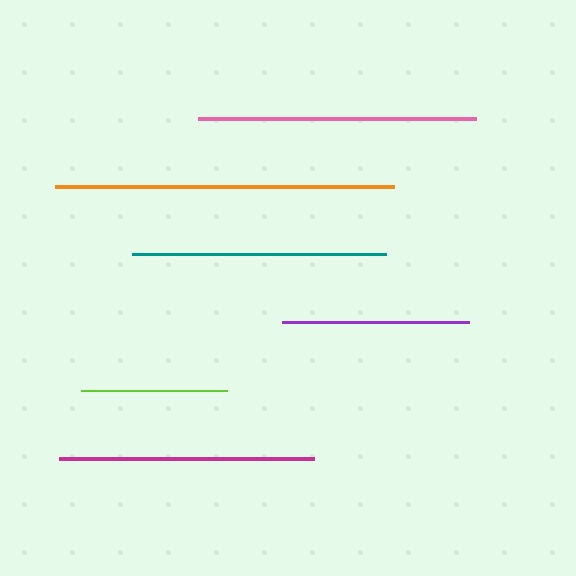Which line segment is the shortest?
The lime line is the shortest at approximately 146 pixels.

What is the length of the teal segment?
The teal segment is approximately 254 pixels long.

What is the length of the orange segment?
The orange segment is approximately 338 pixels long.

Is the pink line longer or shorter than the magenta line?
The pink line is longer than the magenta line.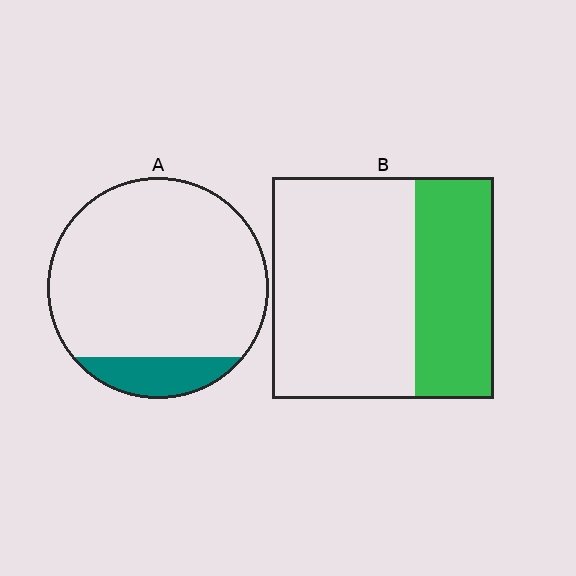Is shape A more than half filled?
No.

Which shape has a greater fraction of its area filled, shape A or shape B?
Shape B.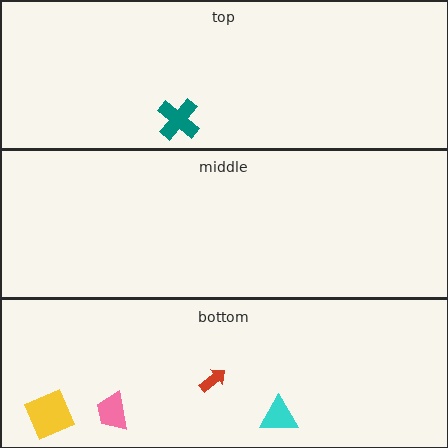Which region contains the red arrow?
The bottom region.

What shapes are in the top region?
The teal cross.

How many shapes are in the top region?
1.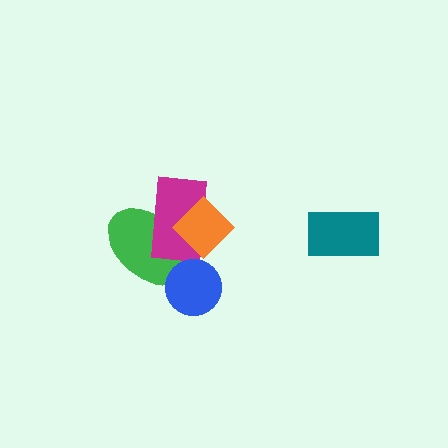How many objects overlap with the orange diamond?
2 objects overlap with the orange diamond.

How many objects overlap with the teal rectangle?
0 objects overlap with the teal rectangle.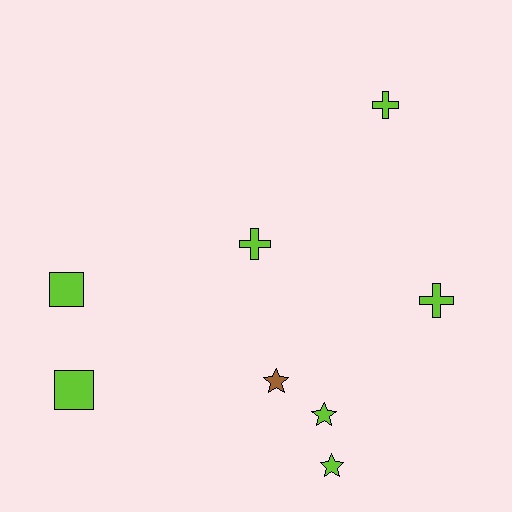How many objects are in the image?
There are 8 objects.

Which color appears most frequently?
Lime, with 7 objects.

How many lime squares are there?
There are 2 lime squares.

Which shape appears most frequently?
Star, with 3 objects.